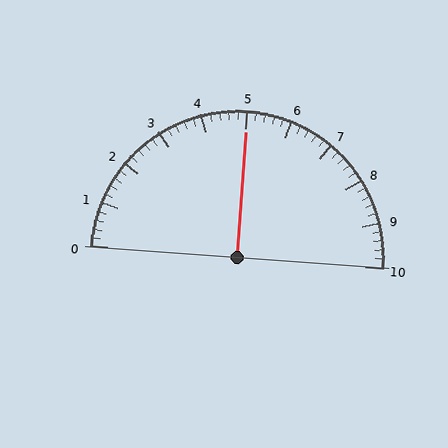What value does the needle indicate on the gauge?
The needle indicates approximately 5.0.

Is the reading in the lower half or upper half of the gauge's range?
The reading is in the upper half of the range (0 to 10).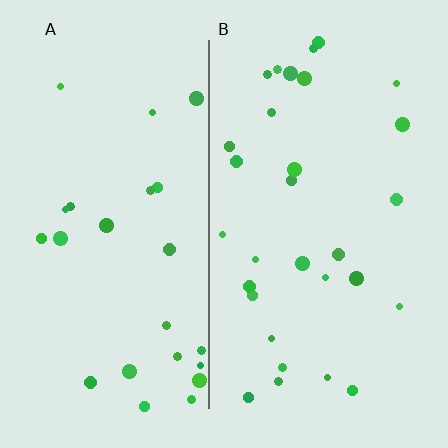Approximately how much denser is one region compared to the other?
Approximately 1.3× — region B over region A.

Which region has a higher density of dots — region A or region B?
B (the right).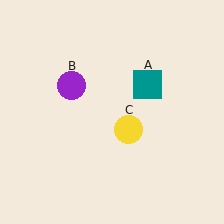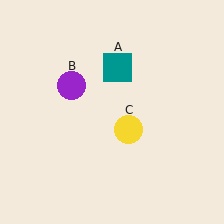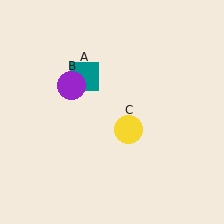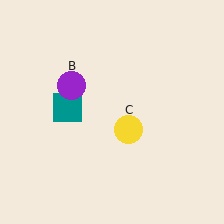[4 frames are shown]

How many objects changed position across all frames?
1 object changed position: teal square (object A).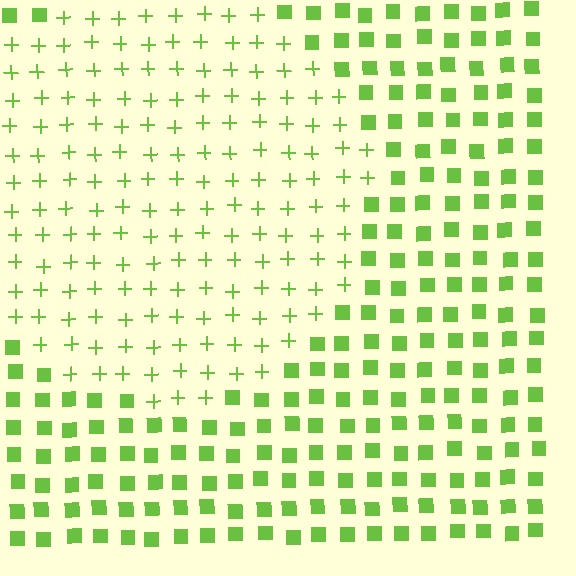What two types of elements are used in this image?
The image uses plus signs inside the circle region and squares outside it.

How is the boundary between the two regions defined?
The boundary is defined by a change in element shape: plus signs inside vs. squares outside. All elements share the same color and spacing.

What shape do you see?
I see a circle.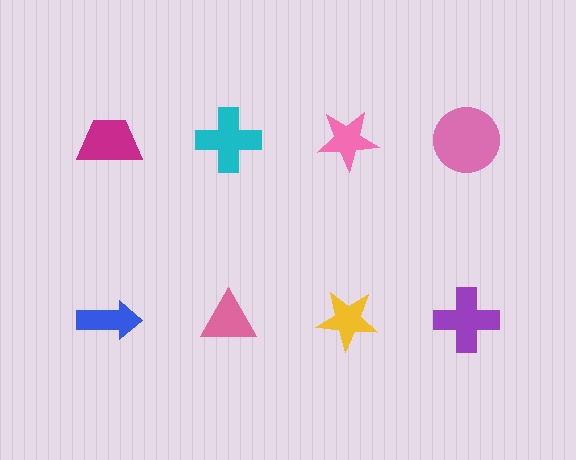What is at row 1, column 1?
A magenta trapezoid.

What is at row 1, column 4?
A pink circle.